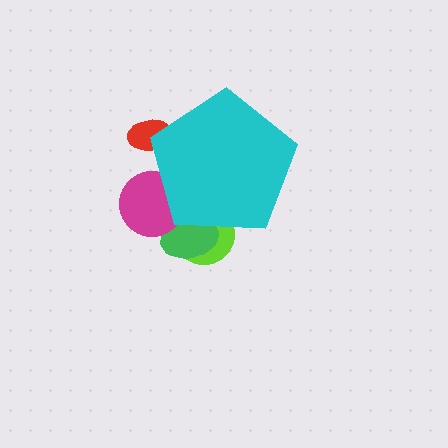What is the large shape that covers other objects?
A cyan pentagon.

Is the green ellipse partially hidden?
Yes, the green ellipse is partially hidden behind the cyan pentagon.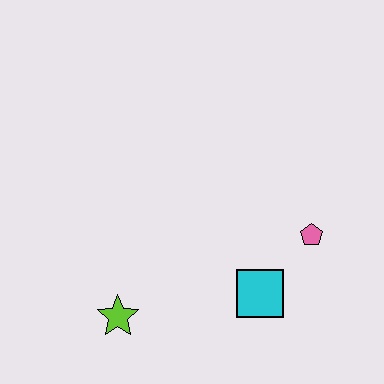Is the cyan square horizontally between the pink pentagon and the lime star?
Yes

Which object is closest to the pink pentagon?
The cyan square is closest to the pink pentagon.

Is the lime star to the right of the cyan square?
No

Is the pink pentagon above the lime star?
Yes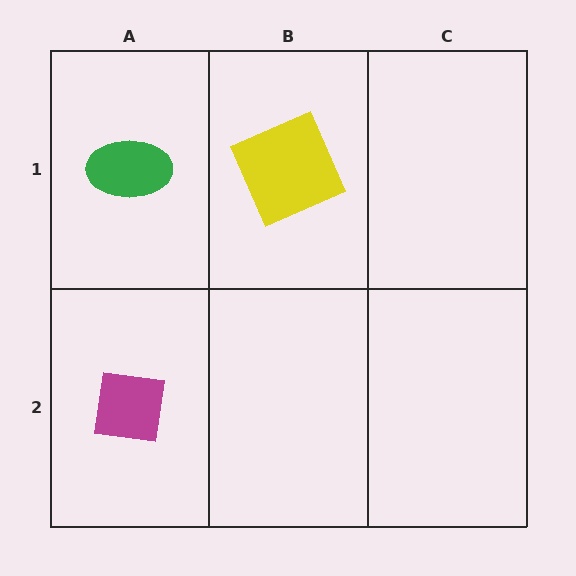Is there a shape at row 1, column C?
No, that cell is empty.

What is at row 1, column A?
A green ellipse.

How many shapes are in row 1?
2 shapes.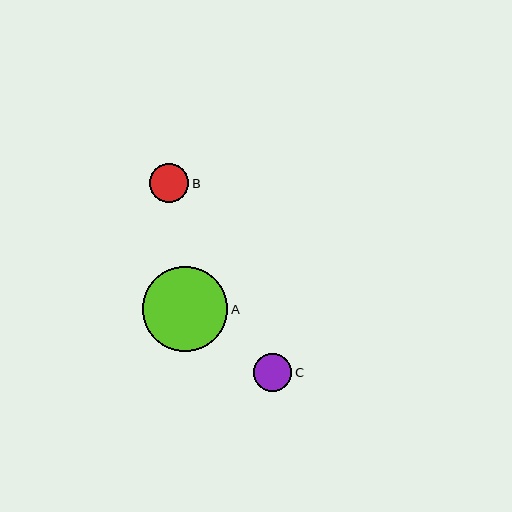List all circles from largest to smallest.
From largest to smallest: A, B, C.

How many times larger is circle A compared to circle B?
Circle A is approximately 2.1 times the size of circle B.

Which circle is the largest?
Circle A is the largest with a size of approximately 85 pixels.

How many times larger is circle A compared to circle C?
Circle A is approximately 2.2 times the size of circle C.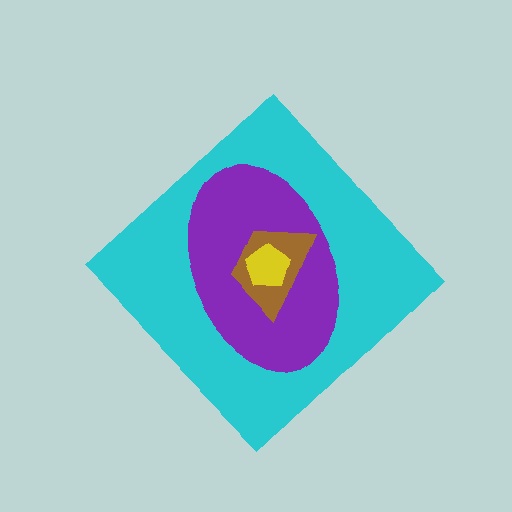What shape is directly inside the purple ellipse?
The brown trapezoid.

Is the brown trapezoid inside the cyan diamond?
Yes.